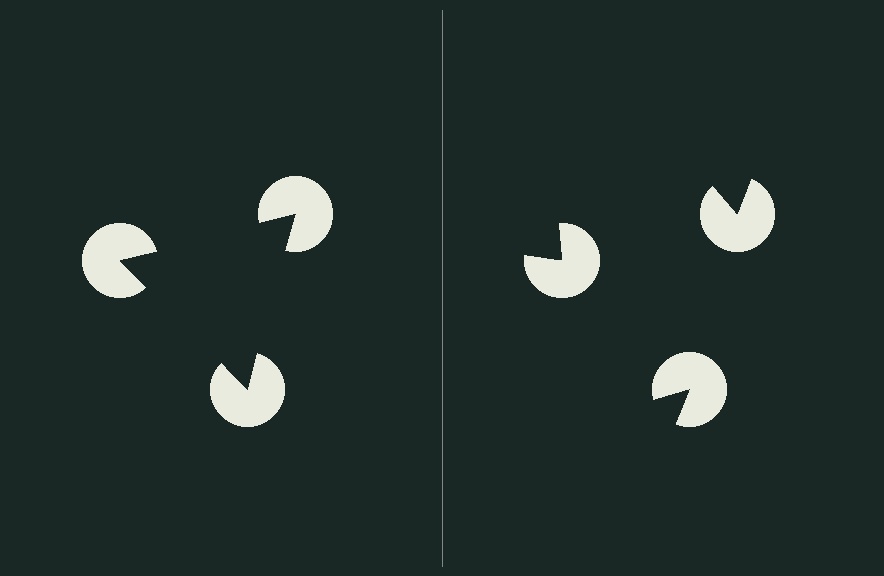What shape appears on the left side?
An illusory triangle.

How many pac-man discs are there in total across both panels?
6 — 3 on each side.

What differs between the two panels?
The pac-man discs are positioned identically on both sides; only the wedge orientations differ. On the left they align to a triangle; on the right they are misaligned.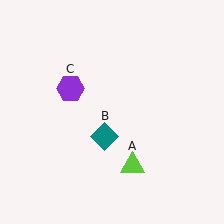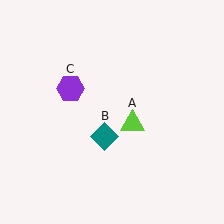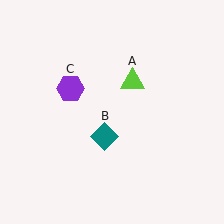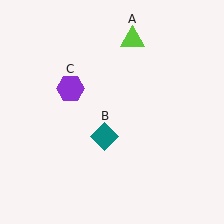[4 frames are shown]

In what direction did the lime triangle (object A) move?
The lime triangle (object A) moved up.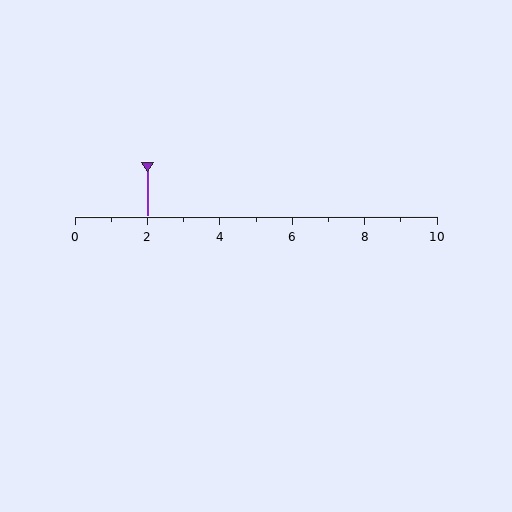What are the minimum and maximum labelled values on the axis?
The axis runs from 0 to 10.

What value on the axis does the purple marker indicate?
The marker indicates approximately 2.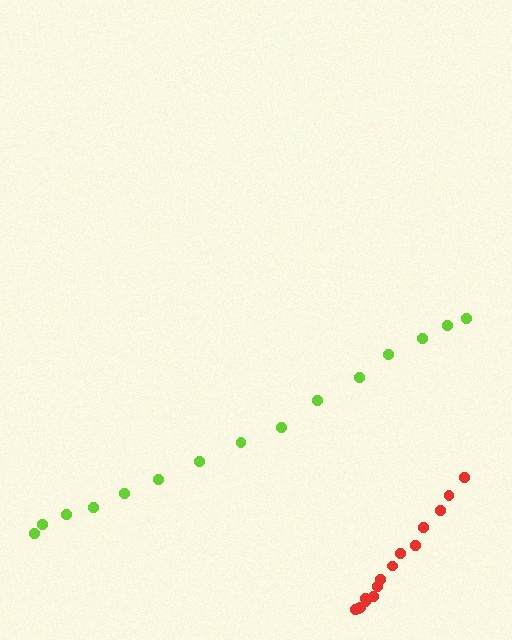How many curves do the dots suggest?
There are 2 distinct paths.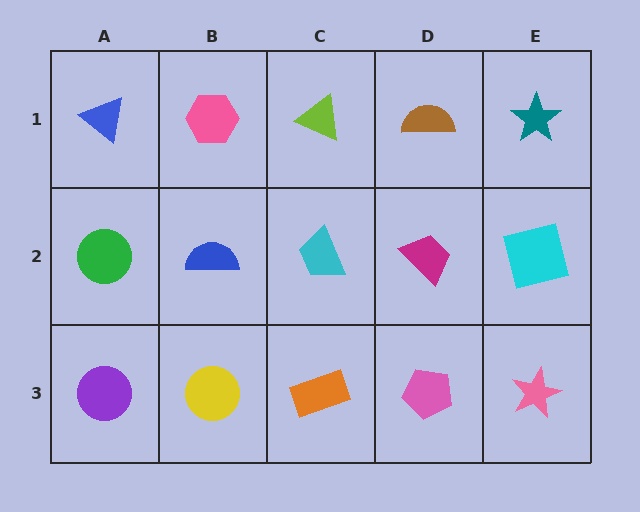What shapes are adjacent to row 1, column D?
A magenta trapezoid (row 2, column D), a lime triangle (row 1, column C), a teal star (row 1, column E).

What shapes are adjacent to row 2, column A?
A blue triangle (row 1, column A), a purple circle (row 3, column A), a blue semicircle (row 2, column B).